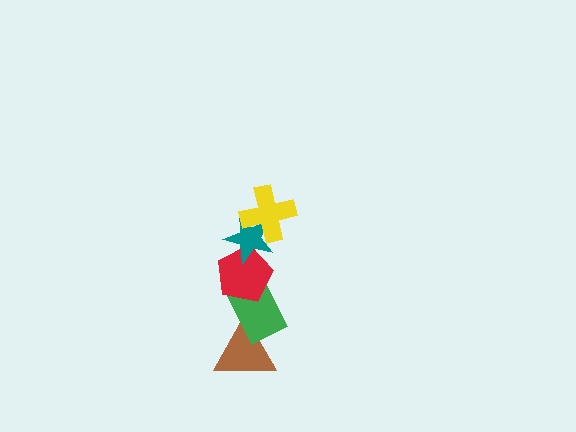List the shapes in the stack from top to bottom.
From top to bottom: the yellow cross, the teal star, the red pentagon, the green rectangle, the brown triangle.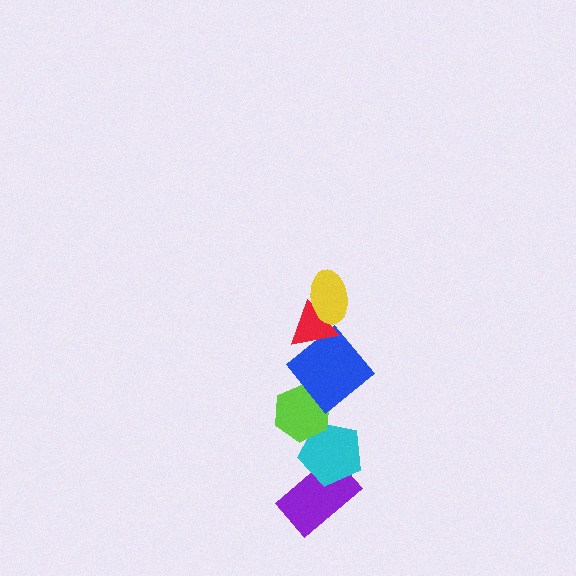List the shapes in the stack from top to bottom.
From top to bottom: the yellow ellipse, the red triangle, the blue diamond, the lime hexagon, the cyan pentagon, the purple rectangle.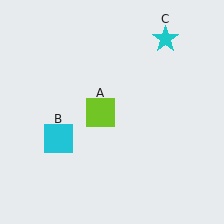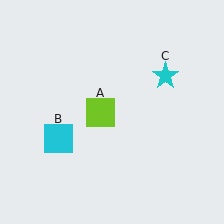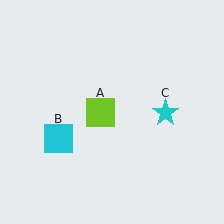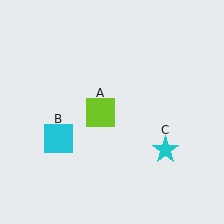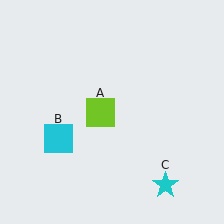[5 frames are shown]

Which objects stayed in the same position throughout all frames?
Lime square (object A) and cyan square (object B) remained stationary.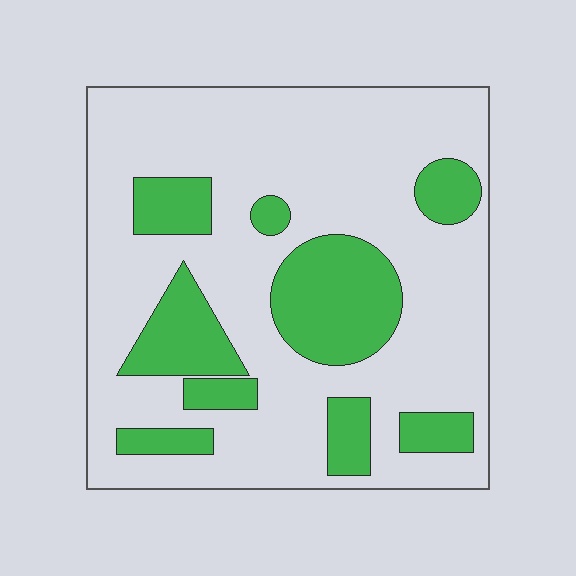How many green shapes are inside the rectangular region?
9.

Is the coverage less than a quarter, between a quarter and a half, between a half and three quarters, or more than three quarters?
Between a quarter and a half.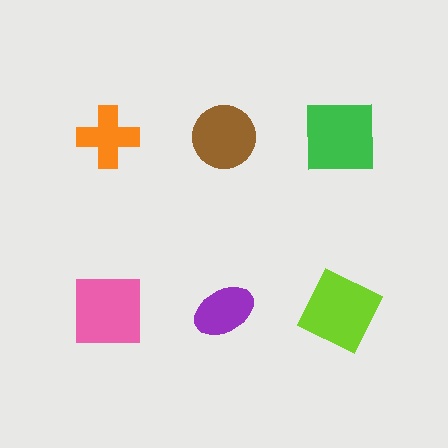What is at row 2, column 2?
A purple ellipse.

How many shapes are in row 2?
3 shapes.